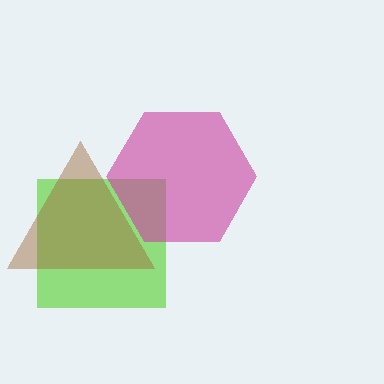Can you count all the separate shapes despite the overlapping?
Yes, there are 3 separate shapes.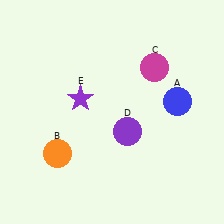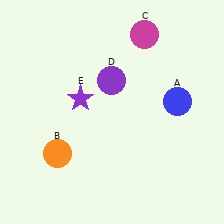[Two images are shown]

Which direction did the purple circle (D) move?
The purple circle (D) moved up.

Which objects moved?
The objects that moved are: the magenta circle (C), the purple circle (D).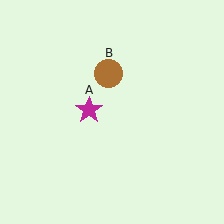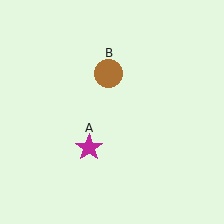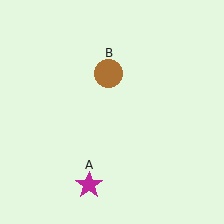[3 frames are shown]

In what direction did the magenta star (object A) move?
The magenta star (object A) moved down.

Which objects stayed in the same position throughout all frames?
Brown circle (object B) remained stationary.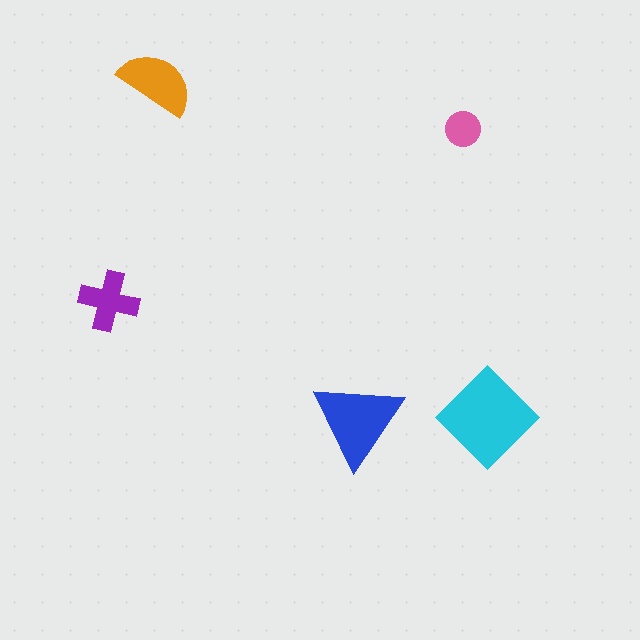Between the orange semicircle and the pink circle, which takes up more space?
The orange semicircle.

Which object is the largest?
The cyan diamond.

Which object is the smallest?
The pink circle.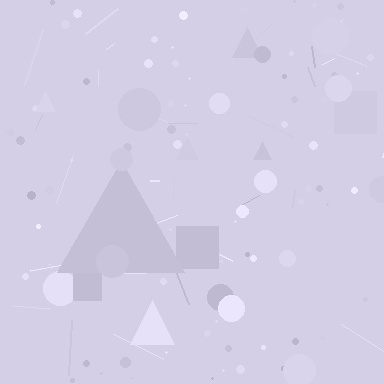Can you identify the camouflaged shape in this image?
The camouflaged shape is a triangle.